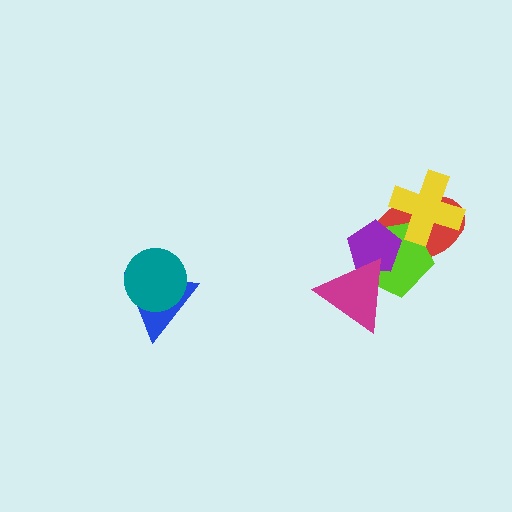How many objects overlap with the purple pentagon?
3 objects overlap with the purple pentagon.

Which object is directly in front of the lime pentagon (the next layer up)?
The purple pentagon is directly in front of the lime pentagon.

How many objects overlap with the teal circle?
1 object overlaps with the teal circle.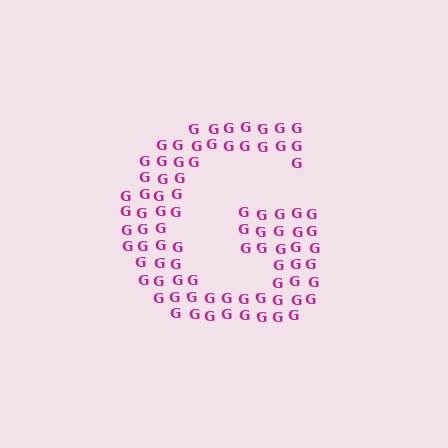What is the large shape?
The large shape is the letter G.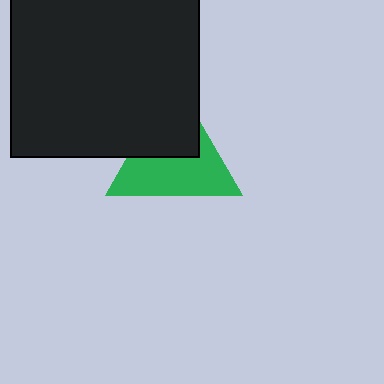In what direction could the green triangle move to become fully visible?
The green triangle could move toward the lower-right. That would shift it out from behind the black square entirely.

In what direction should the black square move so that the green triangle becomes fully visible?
The black square should move toward the upper-left. That is the shortest direction to clear the overlap and leave the green triangle fully visible.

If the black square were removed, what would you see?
You would see the complete green triangle.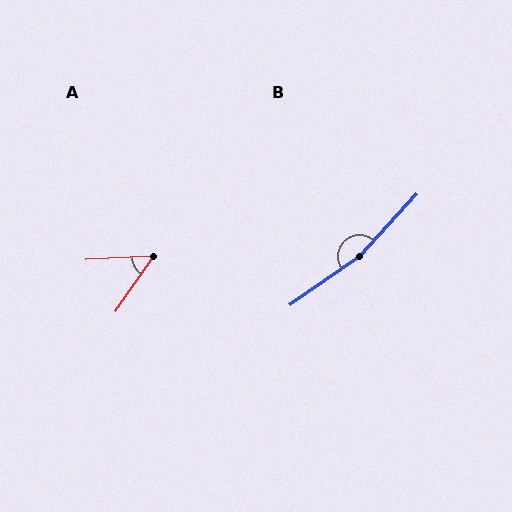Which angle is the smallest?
A, at approximately 52 degrees.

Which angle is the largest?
B, at approximately 167 degrees.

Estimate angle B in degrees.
Approximately 167 degrees.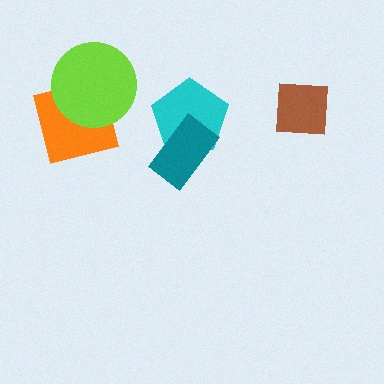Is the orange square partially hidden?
Yes, it is partially covered by another shape.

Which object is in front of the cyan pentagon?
The teal rectangle is in front of the cyan pentagon.